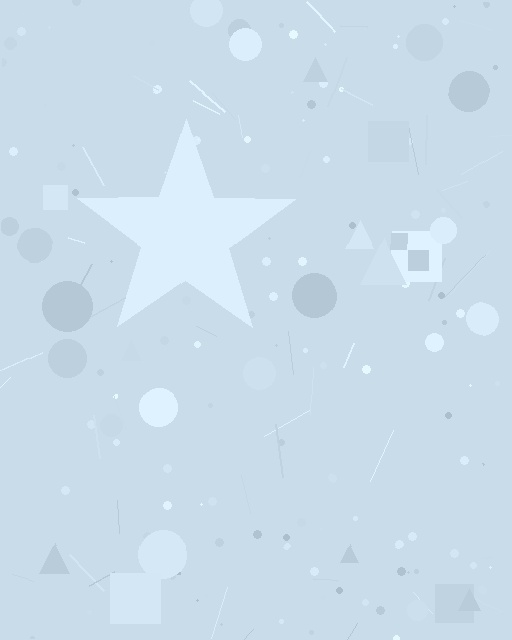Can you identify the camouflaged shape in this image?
The camouflaged shape is a star.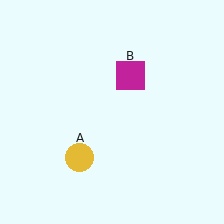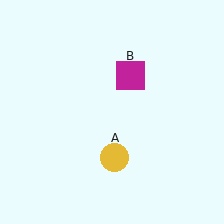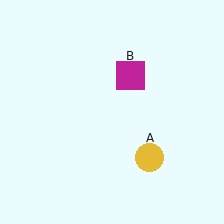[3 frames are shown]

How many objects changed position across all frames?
1 object changed position: yellow circle (object A).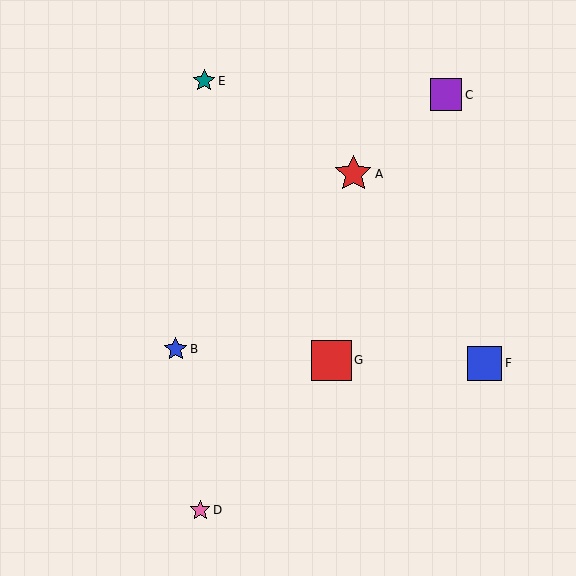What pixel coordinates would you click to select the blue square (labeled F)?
Click at (484, 363) to select the blue square F.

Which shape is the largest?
The red square (labeled G) is the largest.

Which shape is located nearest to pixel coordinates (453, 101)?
The purple square (labeled C) at (446, 95) is nearest to that location.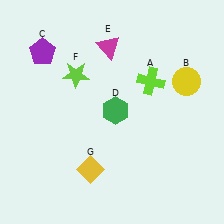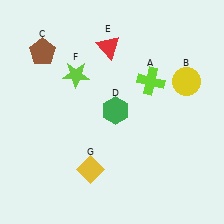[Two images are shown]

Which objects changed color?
C changed from purple to brown. E changed from magenta to red.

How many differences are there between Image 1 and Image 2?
There are 2 differences between the two images.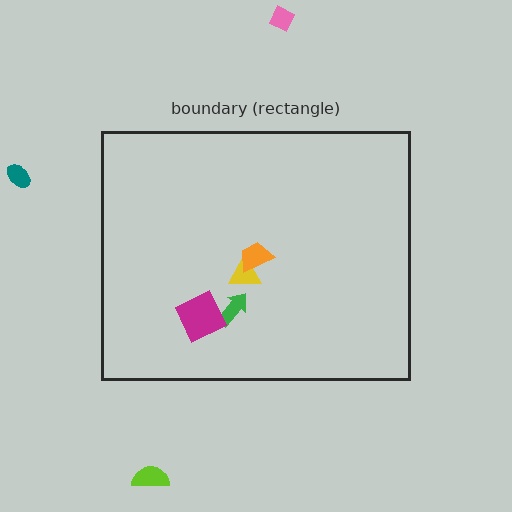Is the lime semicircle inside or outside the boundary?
Outside.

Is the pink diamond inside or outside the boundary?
Outside.